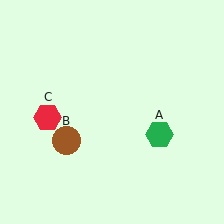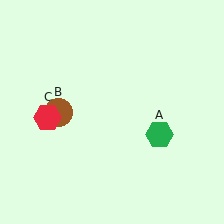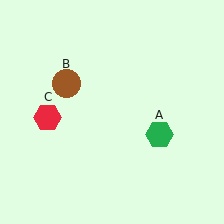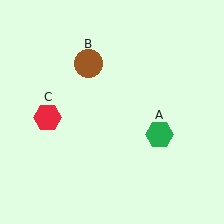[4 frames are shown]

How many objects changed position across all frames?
1 object changed position: brown circle (object B).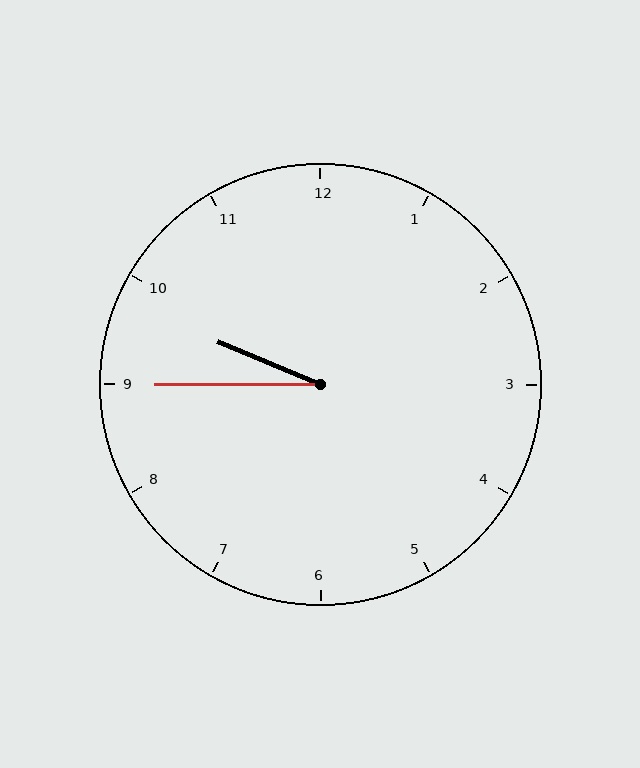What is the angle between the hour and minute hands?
Approximately 22 degrees.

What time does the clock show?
9:45.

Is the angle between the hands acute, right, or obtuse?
It is acute.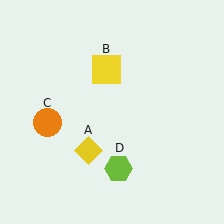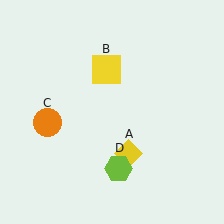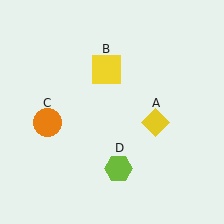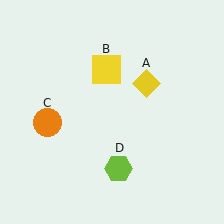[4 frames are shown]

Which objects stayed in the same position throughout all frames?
Yellow square (object B) and orange circle (object C) and lime hexagon (object D) remained stationary.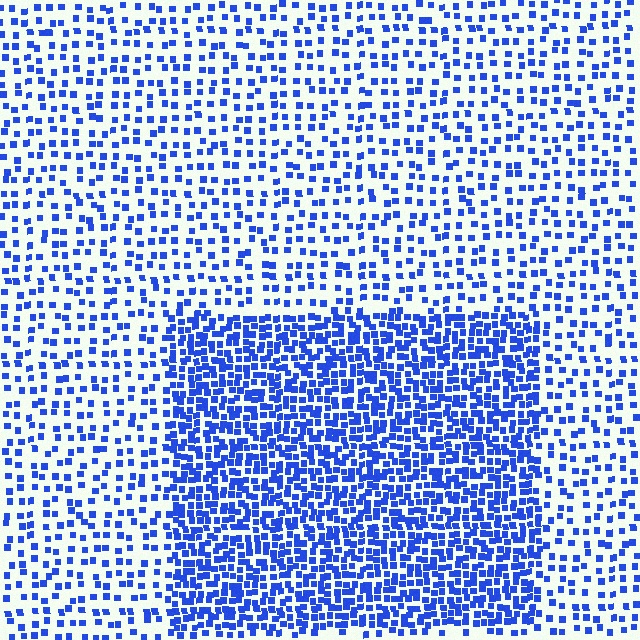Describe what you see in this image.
The image contains small blue elements arranged at two different densities. A rectangle-shaped region is visible where the elements are more densely packed than the surrounding area.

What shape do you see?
I see a rectangle.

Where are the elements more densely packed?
The elements are more densely packed inside the rectangle boundary.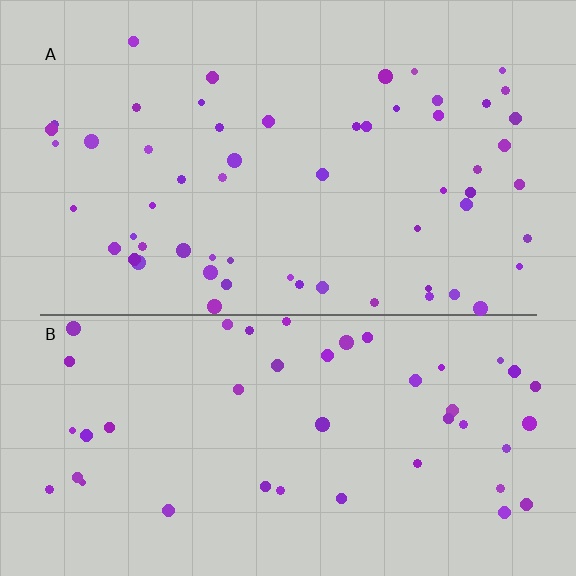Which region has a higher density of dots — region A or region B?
A (the top).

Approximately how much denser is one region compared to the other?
Approximately 1.3× — region A over region B.